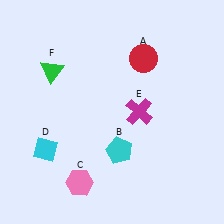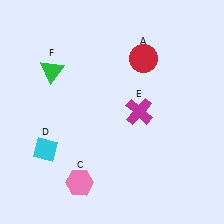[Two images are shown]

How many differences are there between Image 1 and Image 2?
There is 1 difference between the two images.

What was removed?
The cyan pentagon (B) was removed in Image 2.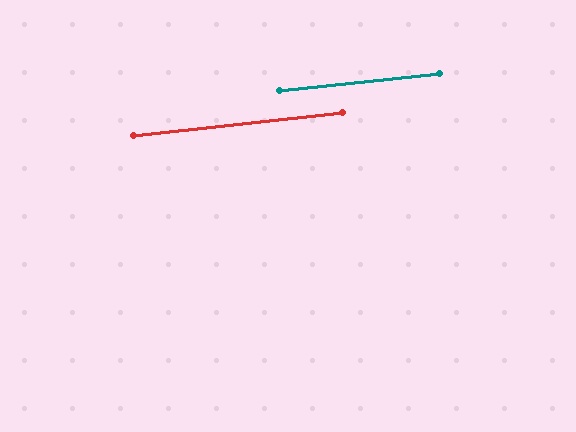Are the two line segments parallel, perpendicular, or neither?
Parallel — their directions differ by only 0.2°.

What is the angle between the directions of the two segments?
Approximately 0 degrees.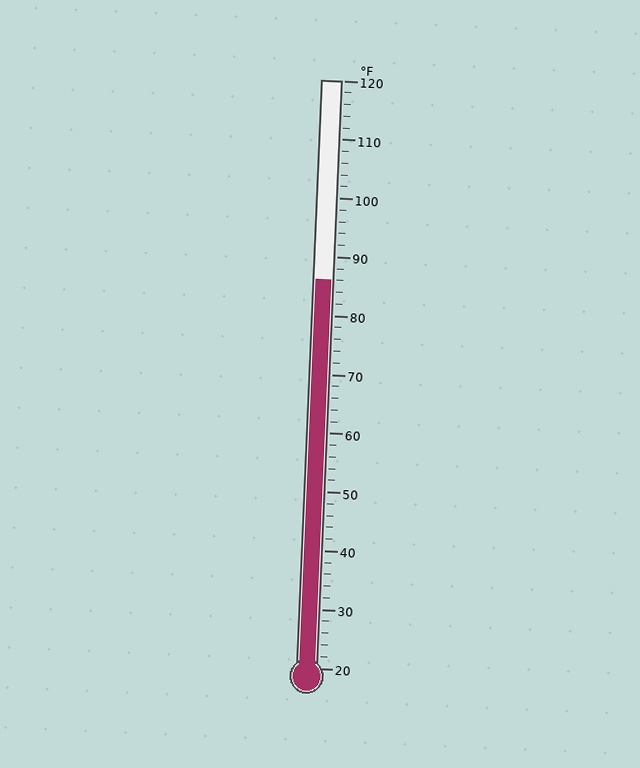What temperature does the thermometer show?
The thermometer shows approximately 86°F.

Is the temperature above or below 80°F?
The temperature is above 80°F.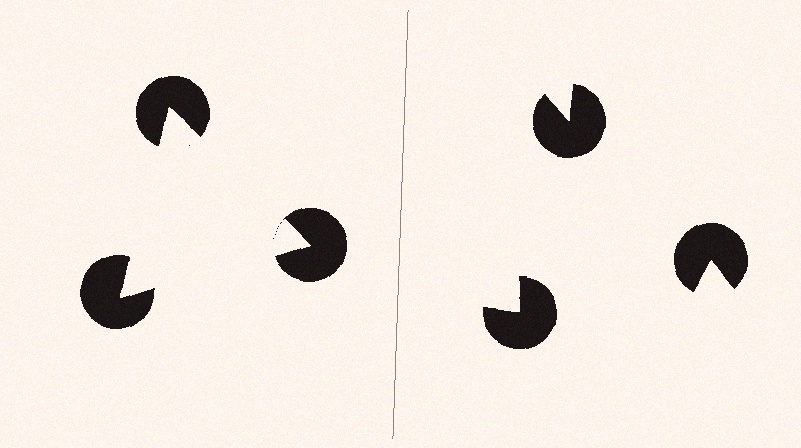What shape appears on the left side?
An illusory triangle.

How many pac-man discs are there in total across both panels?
6 — 3 on each side.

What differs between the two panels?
The pac-man discs are positioned identically on both sides; only the wedge orientations differ. On the left they align to a triangle; on the right they are misaligned.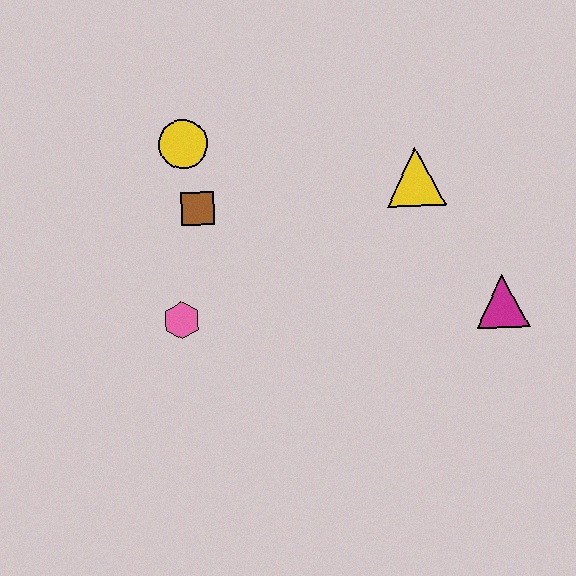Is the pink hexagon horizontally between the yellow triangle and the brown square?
No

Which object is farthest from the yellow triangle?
The pink hexagon is farthest from the yellow triangle.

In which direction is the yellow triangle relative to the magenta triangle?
The yellow triangle is above the magenta triangle.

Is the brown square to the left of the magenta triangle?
Yes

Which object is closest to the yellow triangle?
The magenta triangle is closest to the yellow triangle.